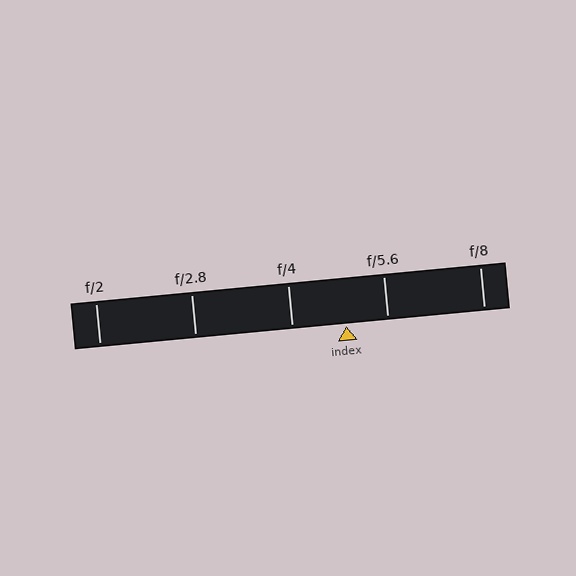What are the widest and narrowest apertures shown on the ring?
The widest aperture shown is f/2 and the narrowest is f/8.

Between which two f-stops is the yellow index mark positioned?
The index mark is between f/4 and f/5.6.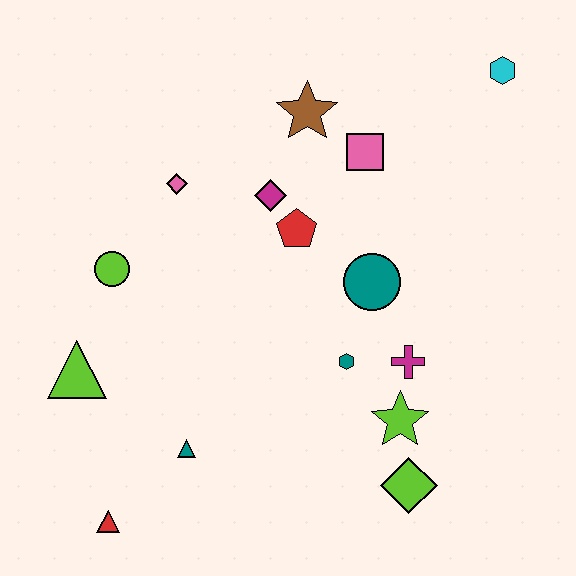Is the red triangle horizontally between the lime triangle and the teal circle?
Yes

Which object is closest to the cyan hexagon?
The pink square is closest to the cyan hexagon.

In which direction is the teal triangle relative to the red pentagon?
The teal triangle is below the red pentagon.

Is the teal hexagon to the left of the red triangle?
No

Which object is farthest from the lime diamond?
The cyan hexagon is farthest from the lime diamond.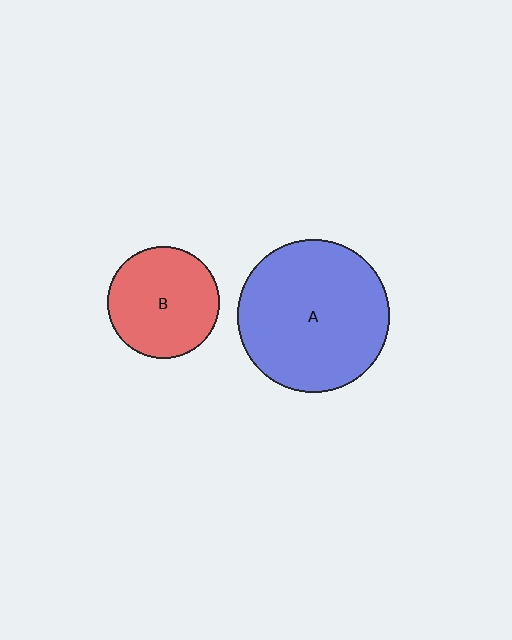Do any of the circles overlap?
No, none of the circles overlap.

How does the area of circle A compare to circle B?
Approximately 1.8 times.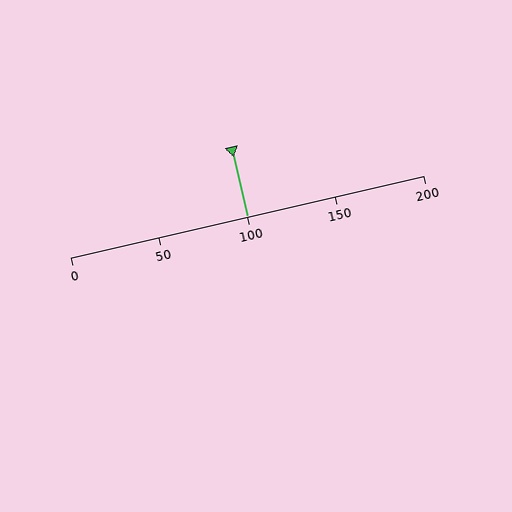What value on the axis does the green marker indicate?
The marker indicates approximately 100.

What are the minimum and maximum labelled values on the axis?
The axis runs from 0 to 200.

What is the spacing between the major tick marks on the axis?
The major ticks are spaced 50 apart.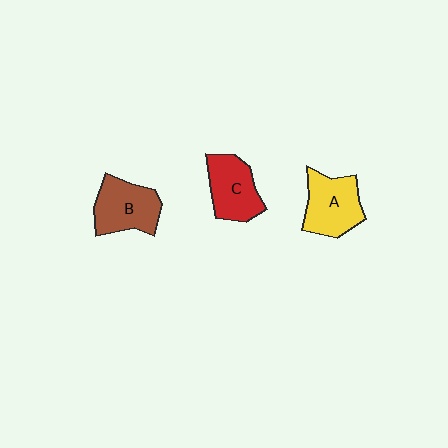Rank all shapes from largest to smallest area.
From largest to smallest: A (yellow), B (brown), C (red).